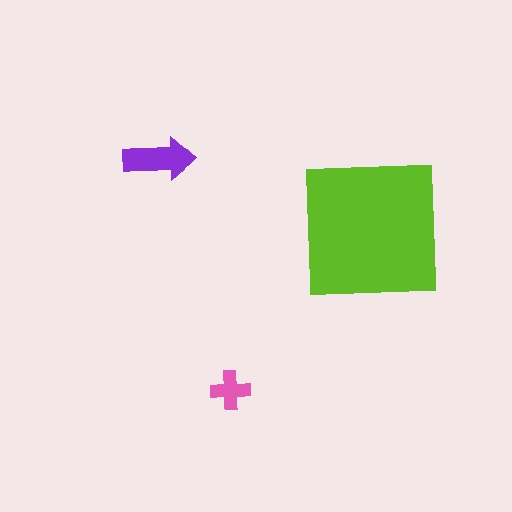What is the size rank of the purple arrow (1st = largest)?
2nd.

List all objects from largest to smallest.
The lime square, the purple arrow, the pink cross.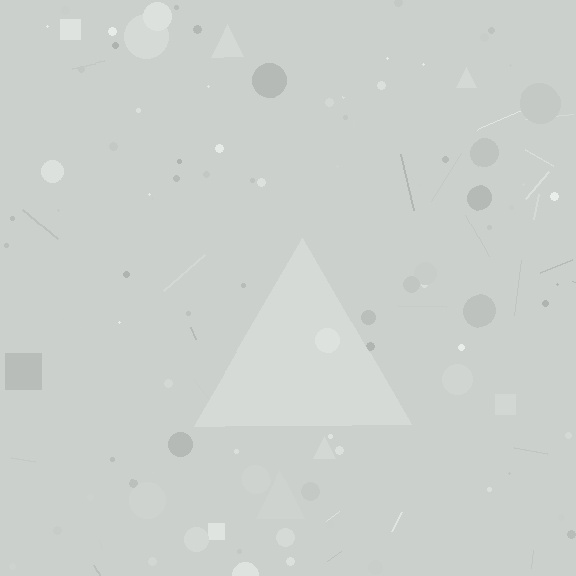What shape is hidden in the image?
A triangle is hidden in the image.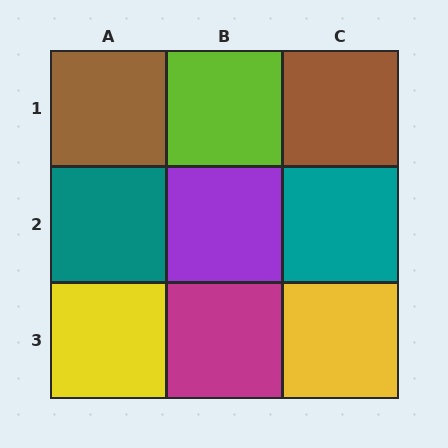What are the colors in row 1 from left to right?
Brown, lime, brown.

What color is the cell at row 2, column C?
Teal.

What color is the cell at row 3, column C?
Yellow.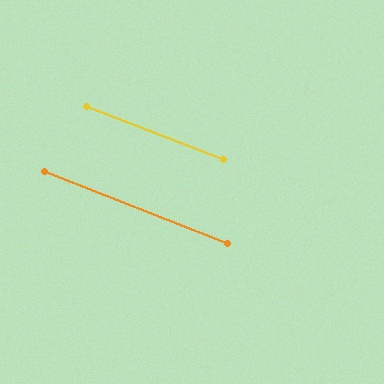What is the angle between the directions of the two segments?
Approximately 0 degrees.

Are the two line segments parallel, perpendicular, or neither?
Parallel — their directions differ by only 0.1°.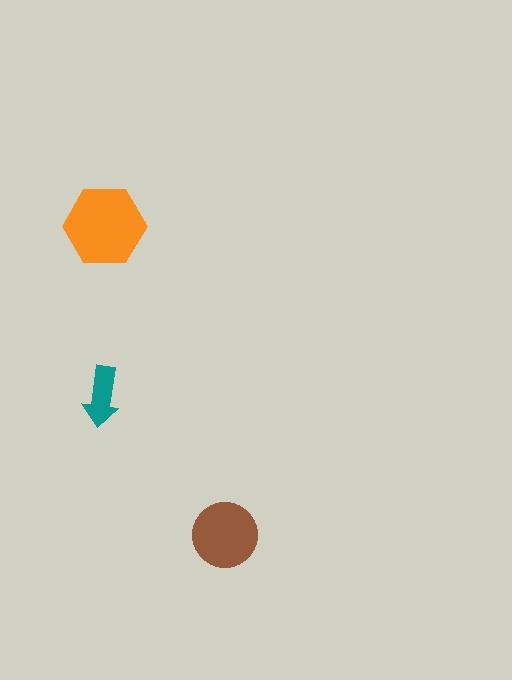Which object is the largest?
The orange hexagon.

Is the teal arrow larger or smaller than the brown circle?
Smaller.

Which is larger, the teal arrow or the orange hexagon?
The orange hexagon.